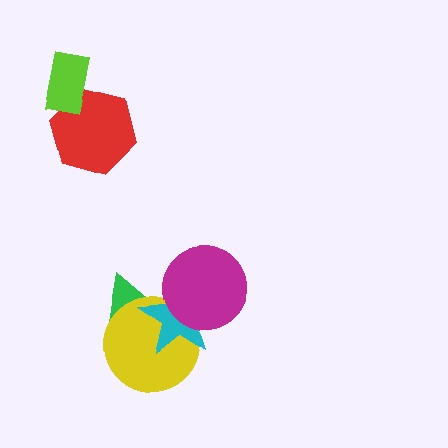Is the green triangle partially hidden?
Yes, it is partially covered by another shape.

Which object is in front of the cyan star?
The magenta circle is in front of the cyan star.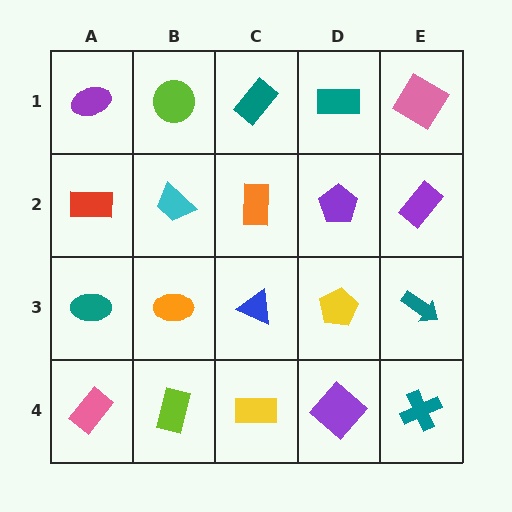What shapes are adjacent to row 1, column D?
A purple pentagon (row 2, column D), a teal rectangle (row 1, column C), a pink diamond (row 1, column E).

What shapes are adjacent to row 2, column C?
A teal rectangle (row 1, column C), a blue triangle (row 3, column C), a cyan trapezoid (row 2, column B), a purple pentagon (row 2, column D).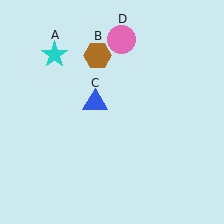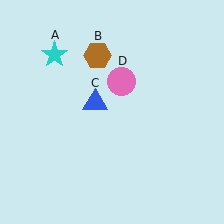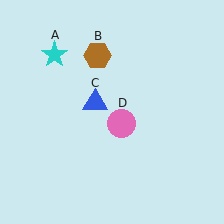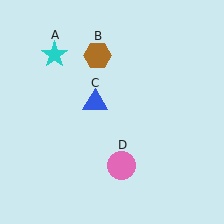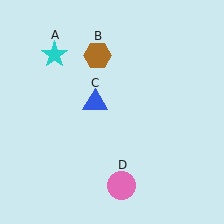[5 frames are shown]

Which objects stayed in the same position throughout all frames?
Cyan star (object A) and brown hexagon (object B) and blue triangle (object C) remained stationary.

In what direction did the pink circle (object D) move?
The pink circle (object D) moved down.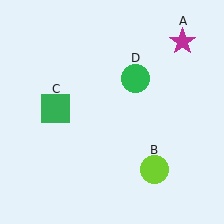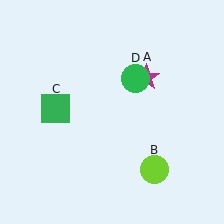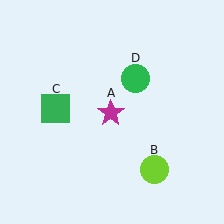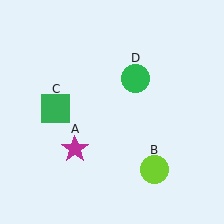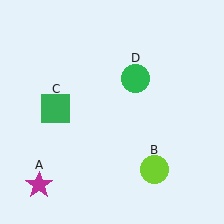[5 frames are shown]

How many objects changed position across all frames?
1 object changed position: magenta star (object A).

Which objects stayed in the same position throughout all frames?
Lime circle (object B) and green square (object C) and green circle (object D) remained stationary.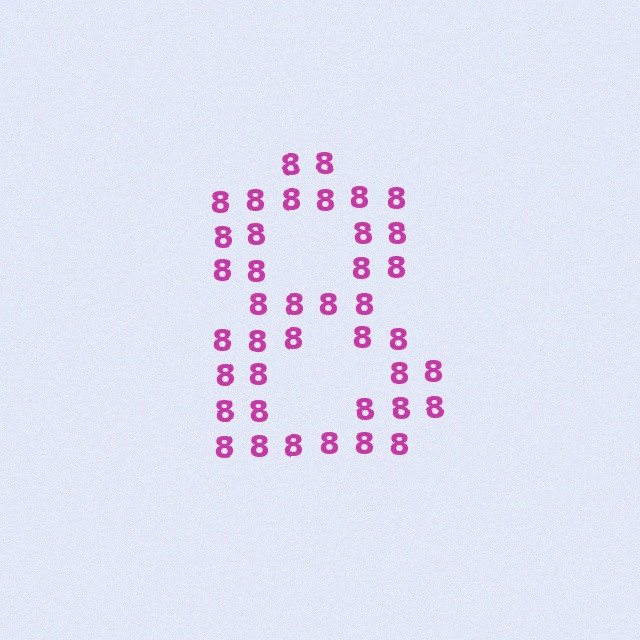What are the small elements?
The small elements are digit 8's.